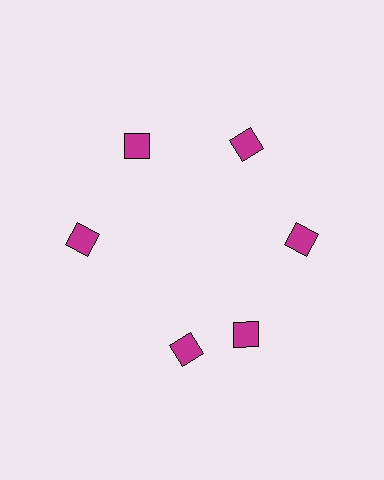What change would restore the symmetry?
The symmetry would be restored by rotating it back into even spacing with its neighbors so that all 6 diamonds sit at equal angles and equal distance from the center.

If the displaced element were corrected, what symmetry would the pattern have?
It would have 6-fold rotational symmetry — the pattern would map onto itself every 60 degrees.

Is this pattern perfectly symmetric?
No. The 6 magenta diamonds are arranged in a ring, but one element near the 7 o'clock position is rotated out of alignment along the ring, breaking the 6-fold rotational symmetry.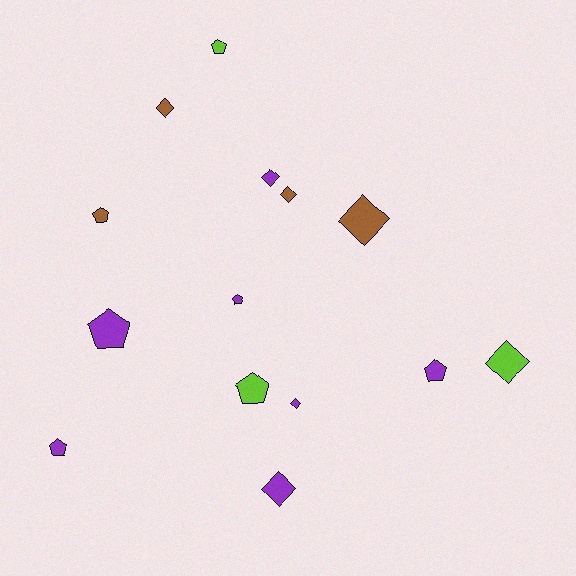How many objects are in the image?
There are 14 objects.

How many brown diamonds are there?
There are 3 brown diamonds.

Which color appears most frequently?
Purple, with 7 objects.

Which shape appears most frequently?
Diamond, with 7 objects.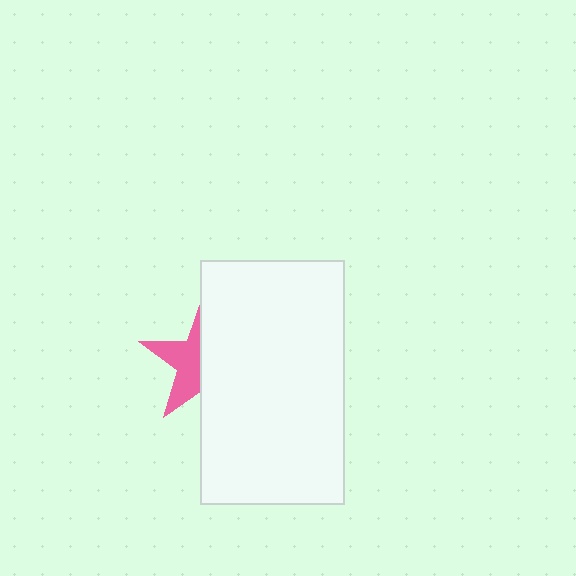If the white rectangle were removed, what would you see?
You would see the complete pink star.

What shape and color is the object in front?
The object in front is a white rectangle.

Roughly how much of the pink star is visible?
A small part of it is visible (roughly 43%).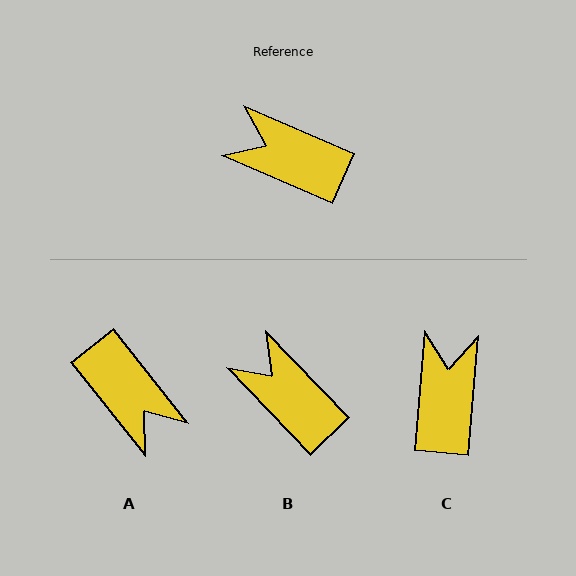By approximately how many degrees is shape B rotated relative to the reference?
Approximately 23 degrees clockwise.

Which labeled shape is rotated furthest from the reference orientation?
A, about 152 degrees away.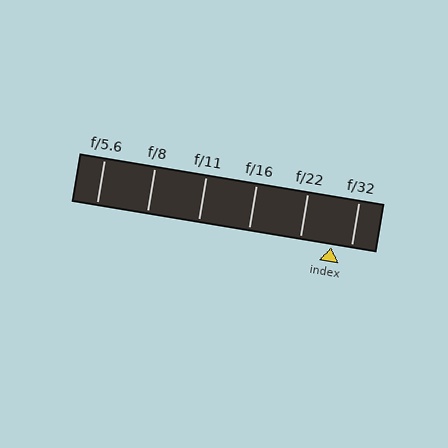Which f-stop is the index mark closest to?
The index mark is closest to f/32.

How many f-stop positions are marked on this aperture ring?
There are 6 f-stop positions marked.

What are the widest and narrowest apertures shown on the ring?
The widest aperture shown is f/5.6 and the narrowest is f/32.